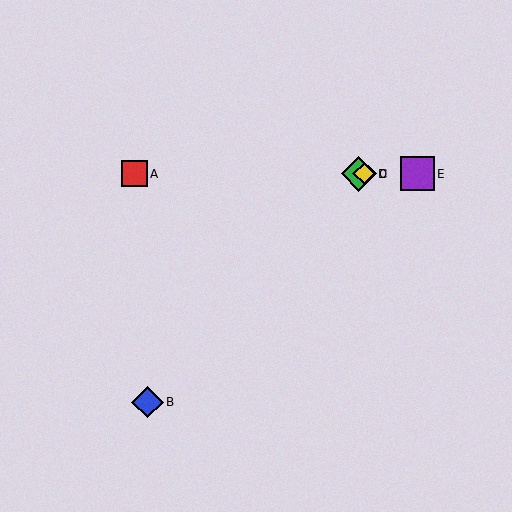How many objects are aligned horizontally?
4 objects (A, C, D, E) are aligned horizontally.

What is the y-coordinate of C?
Object C is at y≈174.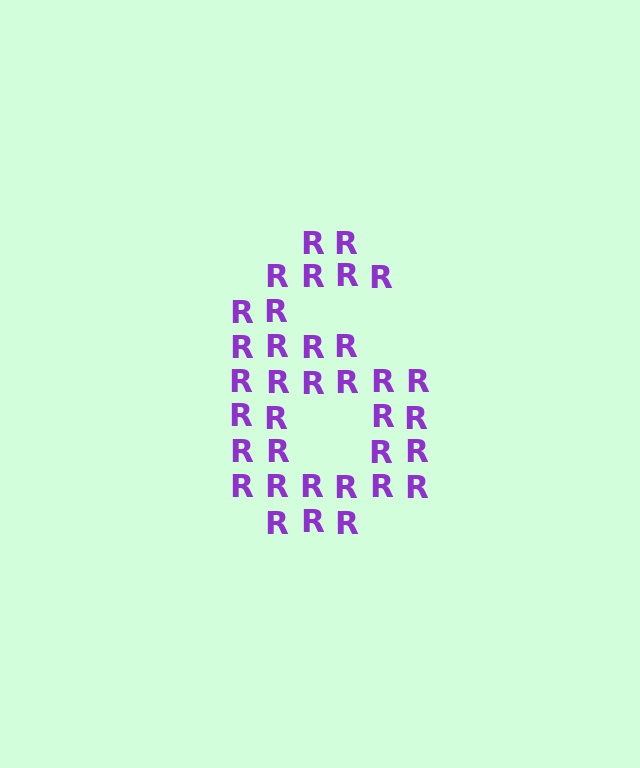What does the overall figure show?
The overall figure shows the digit 6.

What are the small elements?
The small elements are letter R's.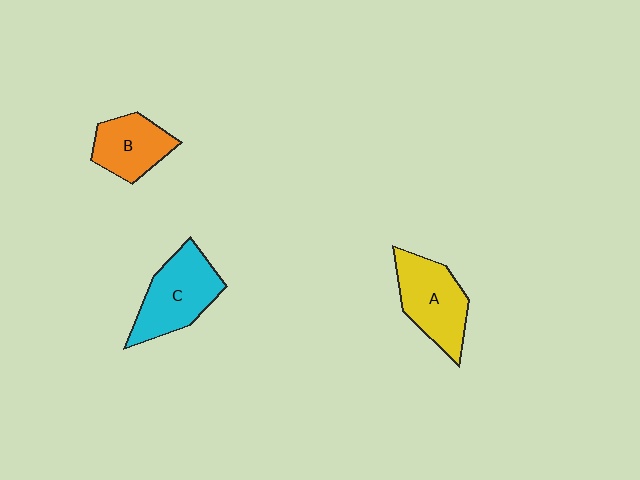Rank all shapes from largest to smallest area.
From largest to smallest: C (cyan), A (yellow), B (orange).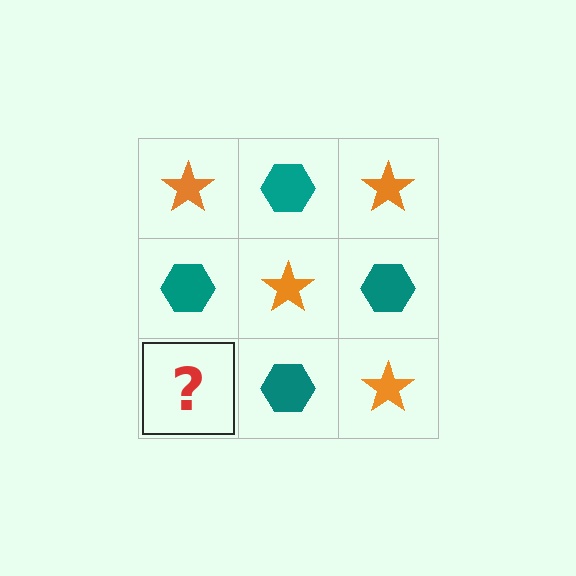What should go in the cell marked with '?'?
The missing cell should contain an orange star.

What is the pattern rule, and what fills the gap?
The rule is that it alternates orange star and teal hexagon in a checkerboard pattern. The gap should be filled with an orange star.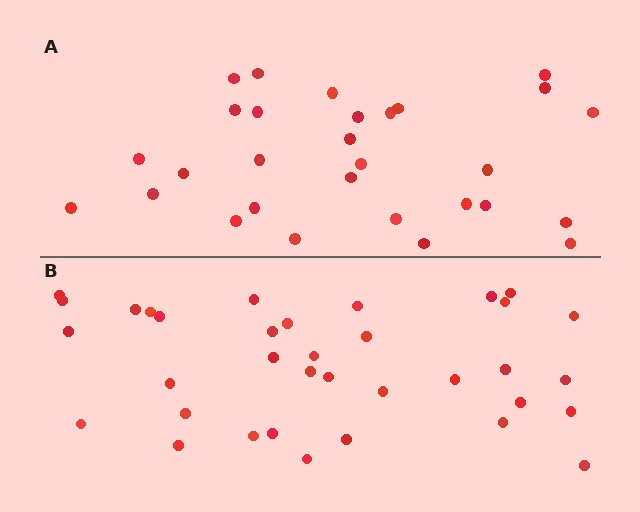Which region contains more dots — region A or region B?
Region B (the bottom region) has more dots.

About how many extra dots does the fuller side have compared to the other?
Region B has about 6 more dots than region A.